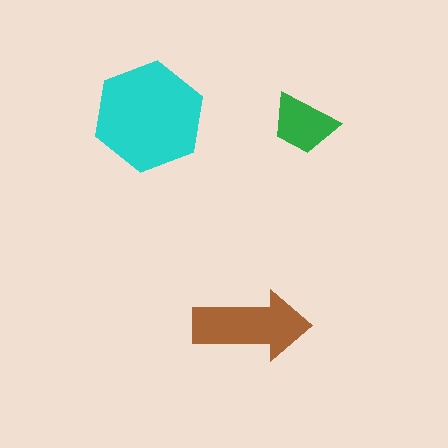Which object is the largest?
The cyan hexagon.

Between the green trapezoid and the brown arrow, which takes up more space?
The brown arrow.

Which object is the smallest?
The green trapezoid.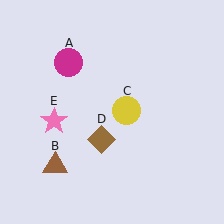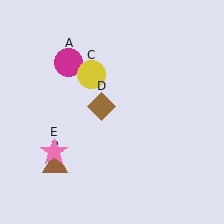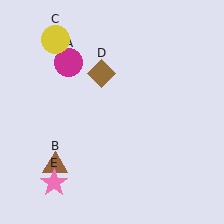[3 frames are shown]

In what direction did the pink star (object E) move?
The pink star (object E) moved down.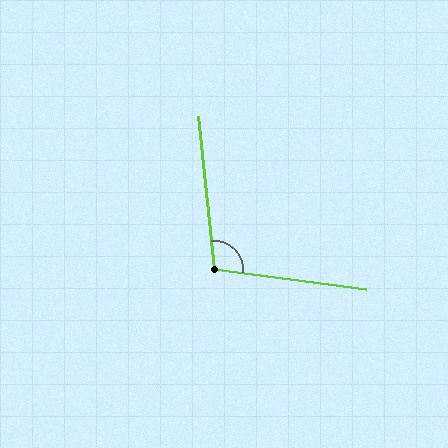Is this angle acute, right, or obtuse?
It is obtuse.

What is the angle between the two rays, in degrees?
Approximately 103 degrees.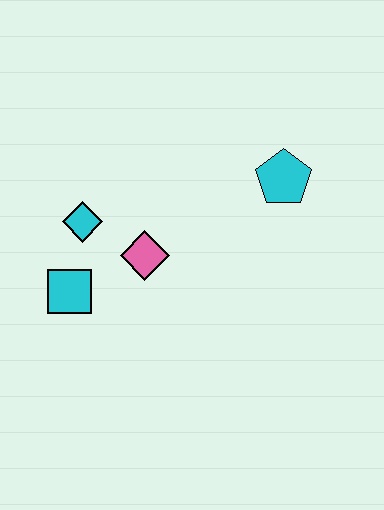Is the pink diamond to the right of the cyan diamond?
Yes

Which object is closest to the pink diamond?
The cyan diamond is closest to the pink diamond.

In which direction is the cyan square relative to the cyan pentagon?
The cyan square is to the left of the cyan pentagon.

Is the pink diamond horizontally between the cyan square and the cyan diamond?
No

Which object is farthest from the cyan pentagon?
The cyan square is farthest from the cyan pentagon.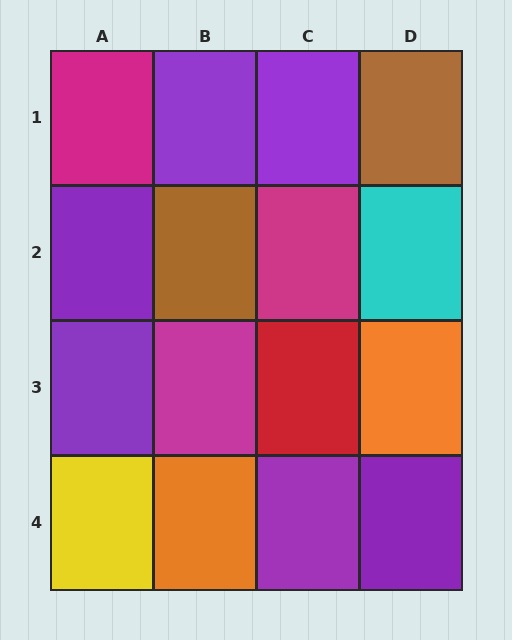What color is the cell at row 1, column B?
Purple.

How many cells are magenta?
3 cells are magenta.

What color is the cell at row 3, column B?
Magenta.